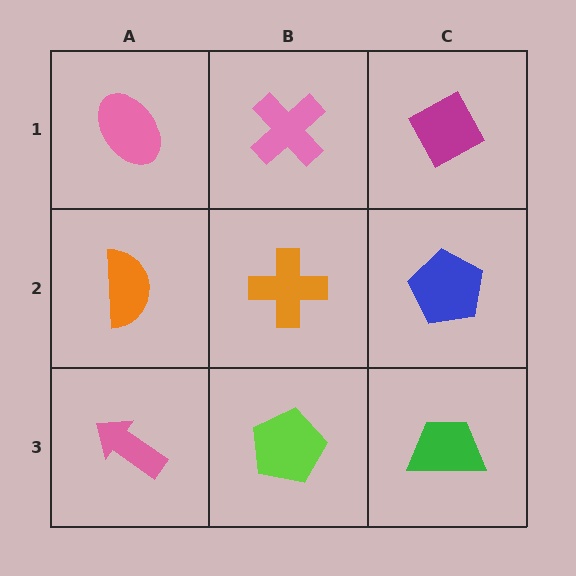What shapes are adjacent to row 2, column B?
A pink cross (row 1, column B), a lime pentagon (row 3, column B), an orange semicircle (row 2, column A), a blue pentagon (row 2, column C).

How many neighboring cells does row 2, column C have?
3.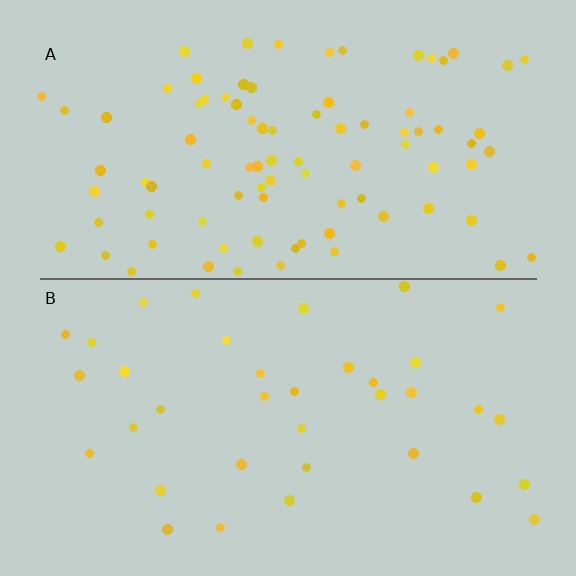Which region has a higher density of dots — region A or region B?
A (the top).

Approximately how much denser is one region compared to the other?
Approximately 2.5× — region A over region B.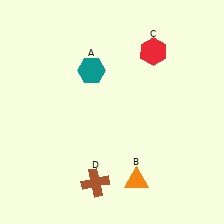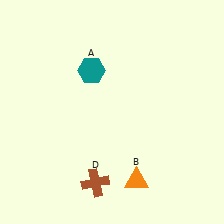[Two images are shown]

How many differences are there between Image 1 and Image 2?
There is 1 difference between the two images.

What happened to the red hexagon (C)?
The red hexagon (C) was removed in Image 2. It was in the top-right area of Image 1.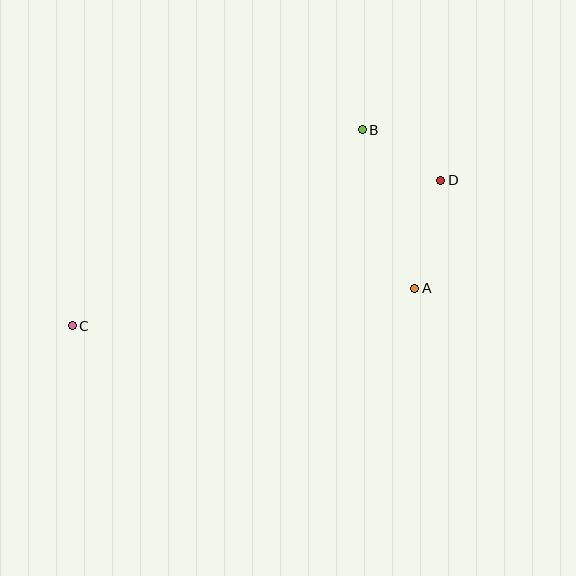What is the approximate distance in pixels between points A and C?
The distance between A and C is approximately 345 pixels.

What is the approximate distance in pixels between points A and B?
The distance between A and B is approximately 167 pixels.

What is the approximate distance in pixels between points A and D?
The distance between A and D is approximately 111 pixels.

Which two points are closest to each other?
Points B and D are closest to each other.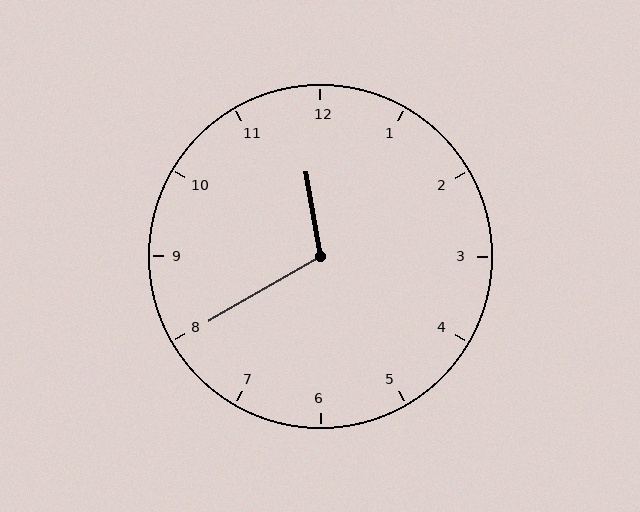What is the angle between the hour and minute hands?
Approximately 110 degrees.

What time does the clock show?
11:40.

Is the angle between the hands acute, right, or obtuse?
It is obtuse.